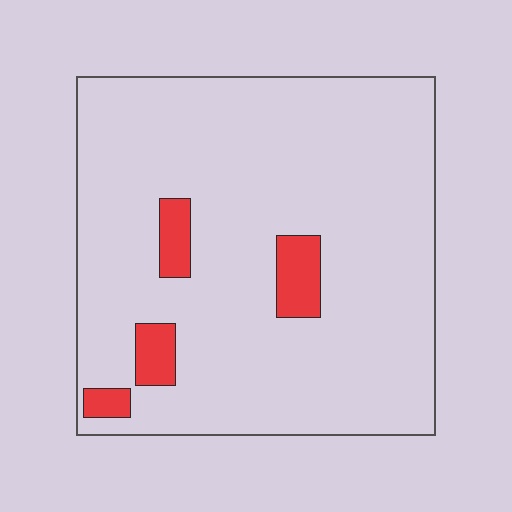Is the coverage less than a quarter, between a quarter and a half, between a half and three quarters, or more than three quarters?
Less than a quarter.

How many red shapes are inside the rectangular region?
4.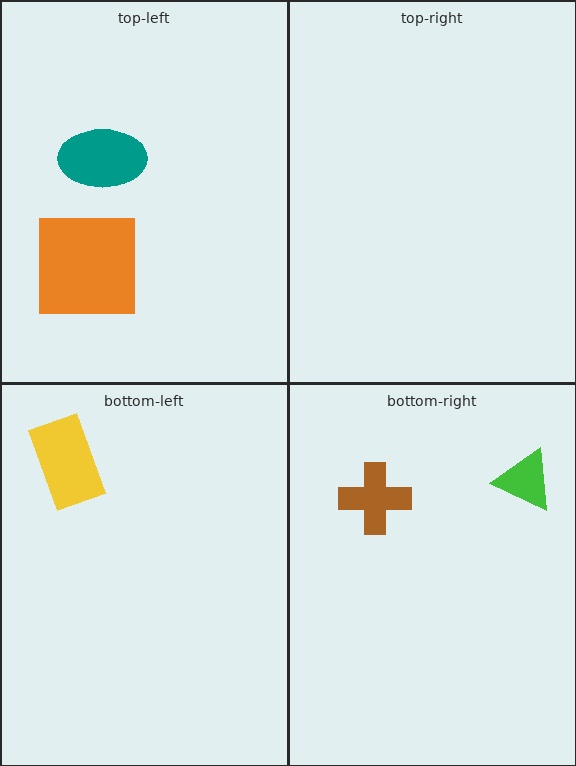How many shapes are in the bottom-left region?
1.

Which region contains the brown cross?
The bottom-right region.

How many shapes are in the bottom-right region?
2.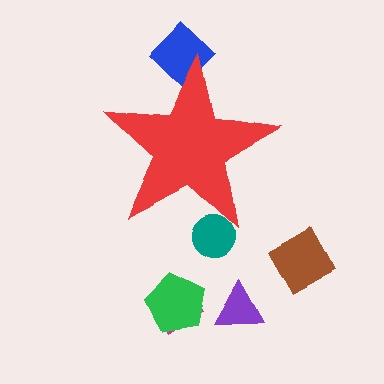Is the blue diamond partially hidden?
Yes, the blue diamond is partially hidden behind the red star.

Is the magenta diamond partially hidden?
No, the magenta diamond is fully visible.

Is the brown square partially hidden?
No, the brown square is fully visible.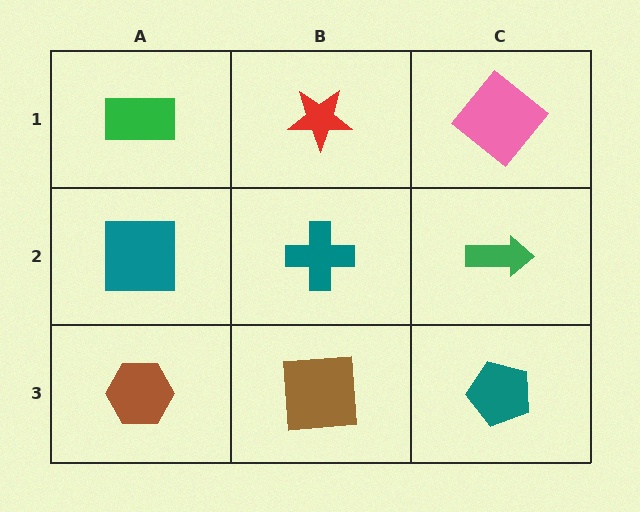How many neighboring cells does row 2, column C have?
3.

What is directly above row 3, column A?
A teal square.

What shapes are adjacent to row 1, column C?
A green arrow (row 2, column C), a red star (row 1, column B).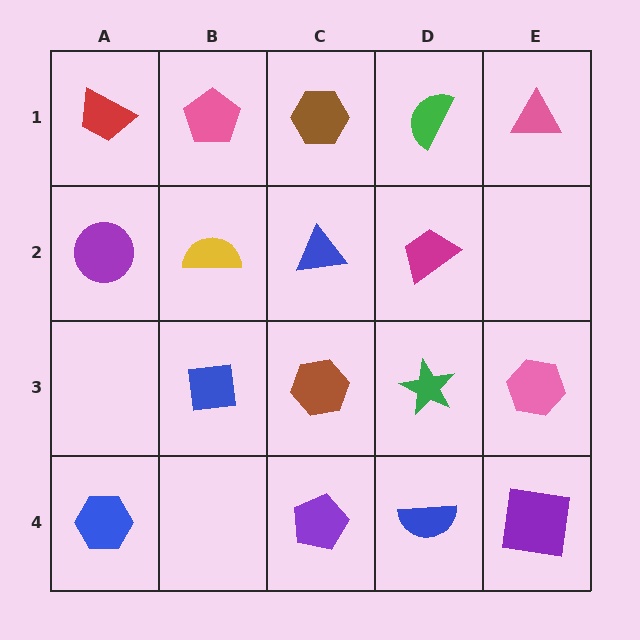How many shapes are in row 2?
4 shapes.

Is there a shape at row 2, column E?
No, that cell is empty.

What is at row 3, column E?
A pink hexagon.